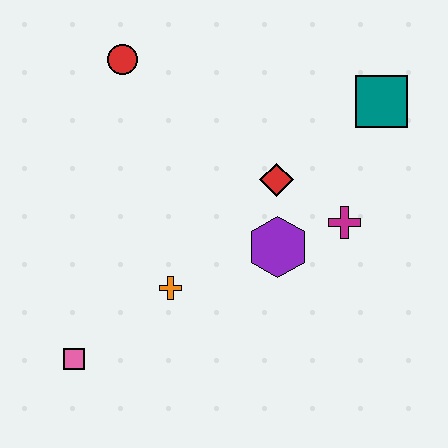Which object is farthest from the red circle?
The pink square is farthest from the red circle.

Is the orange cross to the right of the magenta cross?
No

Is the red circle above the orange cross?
Yes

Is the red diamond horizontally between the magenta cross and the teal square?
No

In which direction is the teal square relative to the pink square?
The teal square is to the right of the pink square.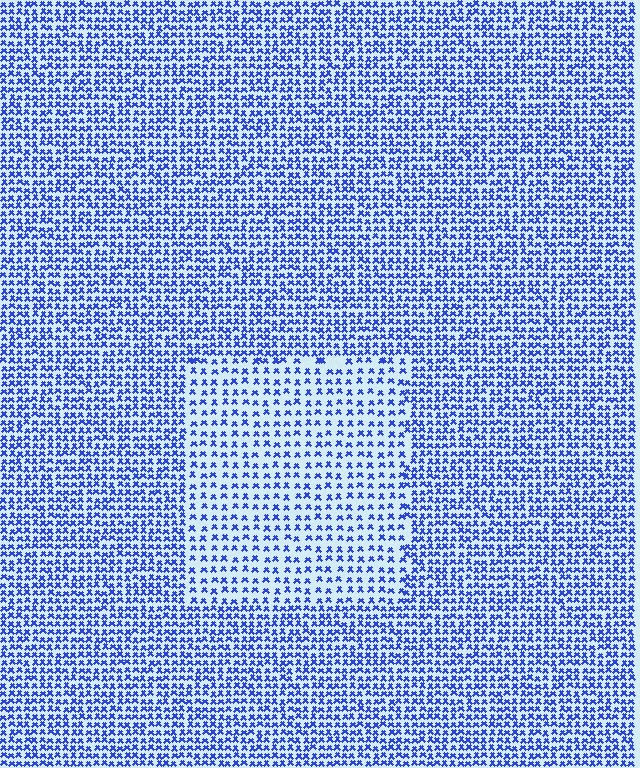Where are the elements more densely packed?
The elements are more densely packed outside the rectangle boundary.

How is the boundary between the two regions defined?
The boundary is defined by a change in element density (approximately 1.8x ratio). All elements are the same color, size, and shape.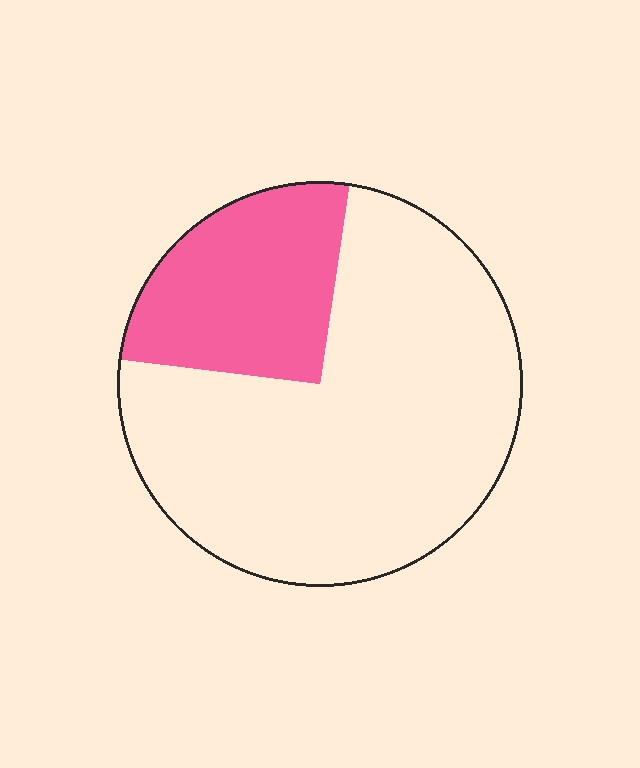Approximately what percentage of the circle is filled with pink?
Approximately 25%.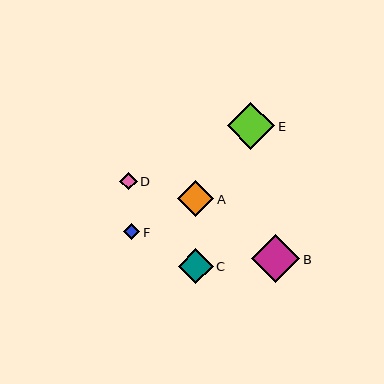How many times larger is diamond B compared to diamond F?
Diamond B is approximately 3.1 times the size of diamond F.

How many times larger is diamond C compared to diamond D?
Diamond C is approximately 2.0 times the size of diamond D.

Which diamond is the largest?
Diamond B is the largest with a size of approximately 48 pixels.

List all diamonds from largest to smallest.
From largest to smallest: B, E, A, C, D, F.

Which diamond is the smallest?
Diamond F is the smallest with a size of approximately 16 pixels.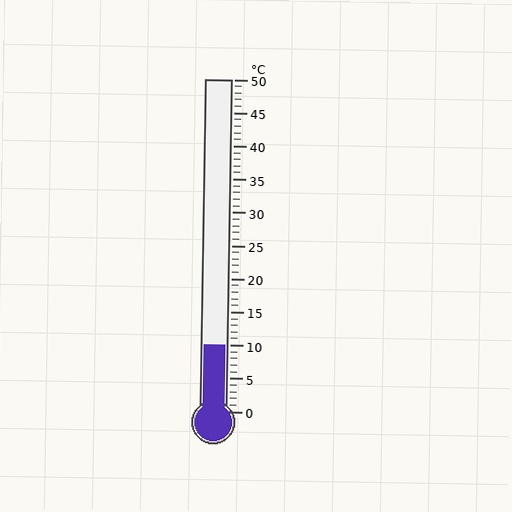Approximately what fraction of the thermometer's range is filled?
The thermometer is filled to approximately 20% of its range.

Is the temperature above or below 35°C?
The temperature is below 35°C.